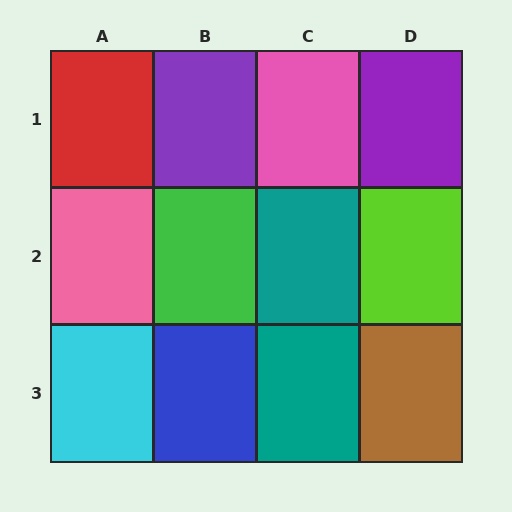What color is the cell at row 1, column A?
Red.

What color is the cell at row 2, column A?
Pink.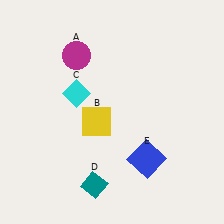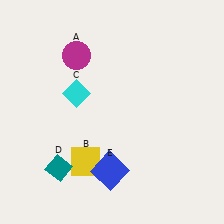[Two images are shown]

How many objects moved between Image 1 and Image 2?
3 objects moved between the two images.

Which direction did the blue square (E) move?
The blue square (E) moved left.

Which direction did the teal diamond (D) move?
The teal diamond (D) moved left.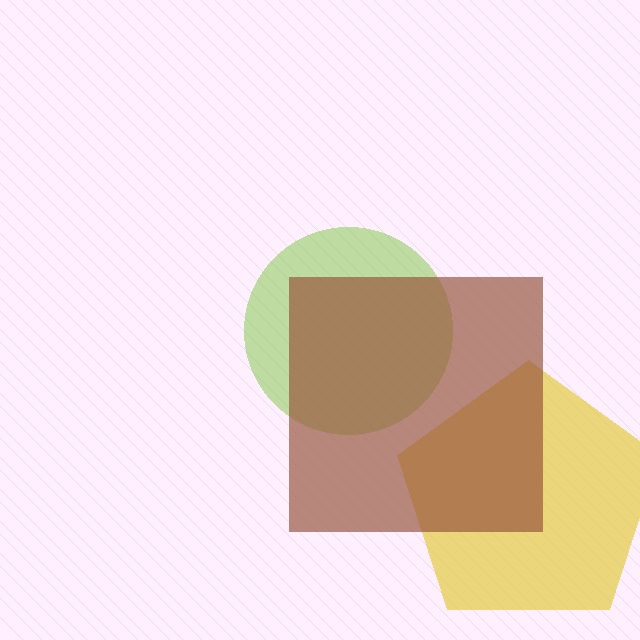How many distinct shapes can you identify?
There are 3 distinct shapes: a lime circle, a yellow pentagon, a brown square.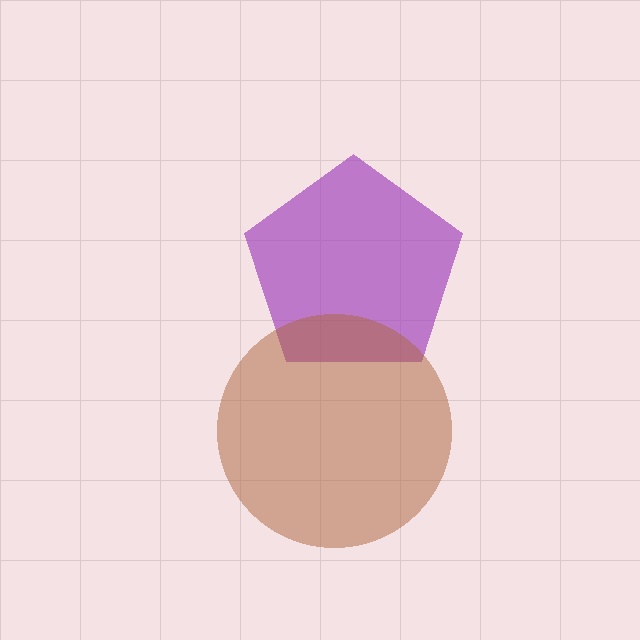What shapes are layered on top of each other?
The layered shapes are: a purple pentagon, a brown circle.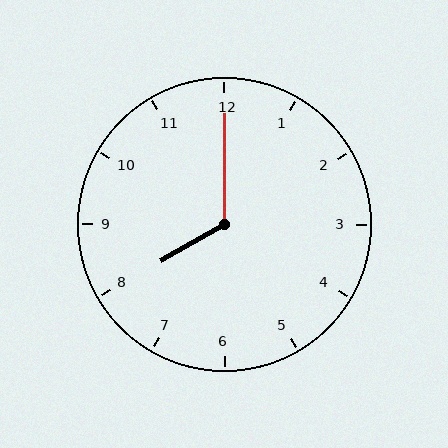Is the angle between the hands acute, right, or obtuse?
It is obtuse.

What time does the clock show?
8:00.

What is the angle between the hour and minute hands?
Approximately 120 degrees.